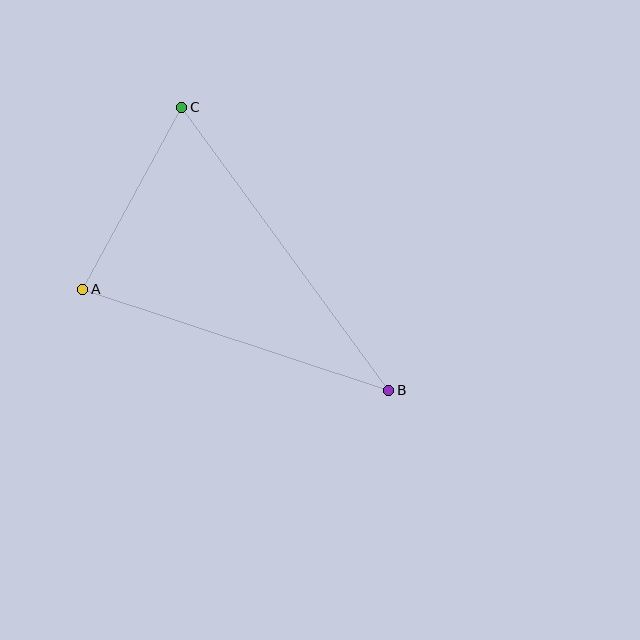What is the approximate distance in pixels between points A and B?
The distance between A and B is approximately 322 pixels.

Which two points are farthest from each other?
Points B and C are farthest from each other.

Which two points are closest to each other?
Points A and C are closest to each other.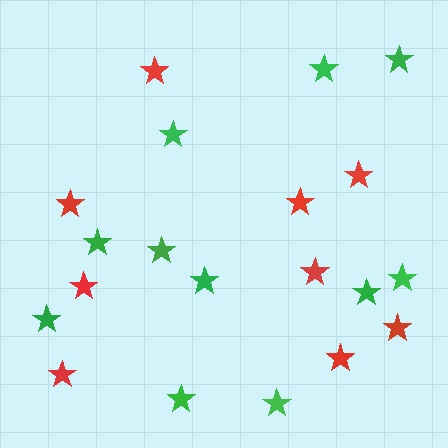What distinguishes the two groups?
There are 2 groups: one group of green stars (11) and one group of red stars (9).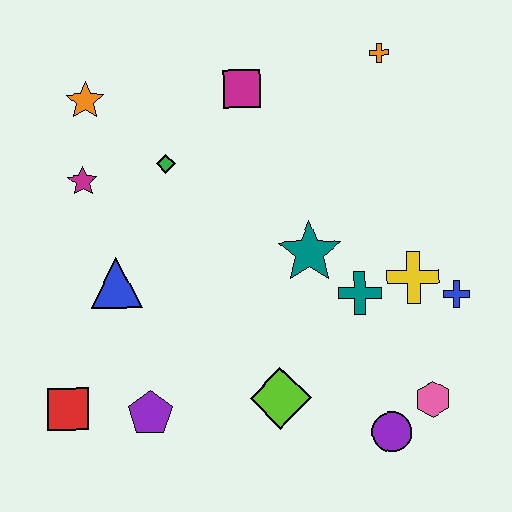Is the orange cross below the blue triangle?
No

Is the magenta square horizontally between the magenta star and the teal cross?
Yes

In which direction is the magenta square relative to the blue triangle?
The magenta square is above the blue triangle.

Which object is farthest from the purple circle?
The orange star is farthest from the purple circle.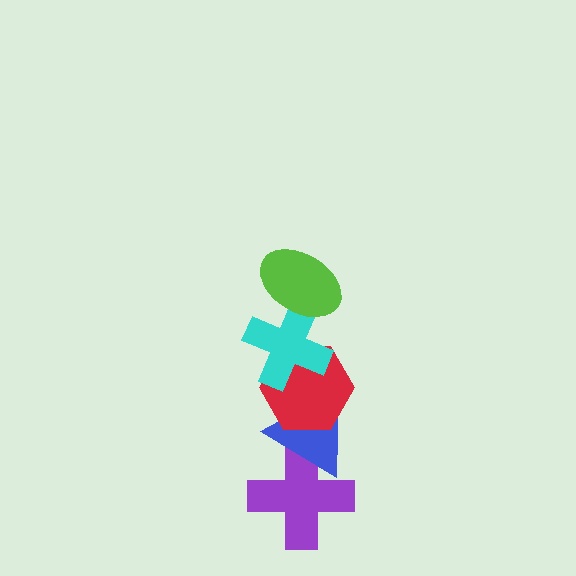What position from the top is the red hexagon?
The red hexagon is 3rd from the top.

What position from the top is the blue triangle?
The blue triangle is 4th from the top.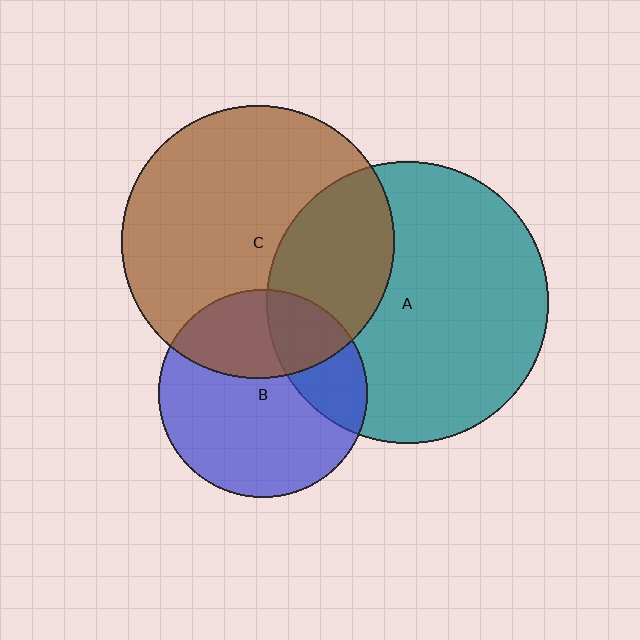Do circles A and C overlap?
Yes.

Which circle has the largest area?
Circle A (teal).